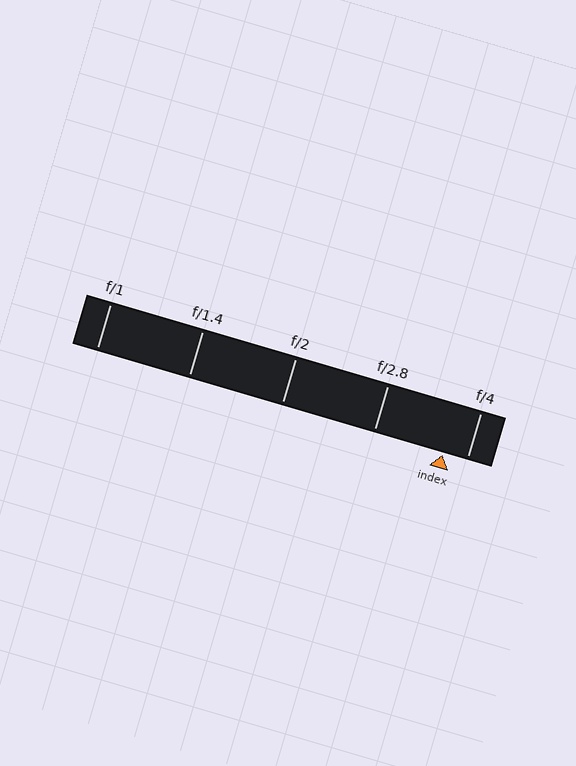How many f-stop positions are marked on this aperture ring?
There are 5 f-stop positions marked.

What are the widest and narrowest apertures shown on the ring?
The widest aperture shown is f/1 and the narrowest is f/4.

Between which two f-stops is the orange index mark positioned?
The index mark is between f/2.8 and f/4.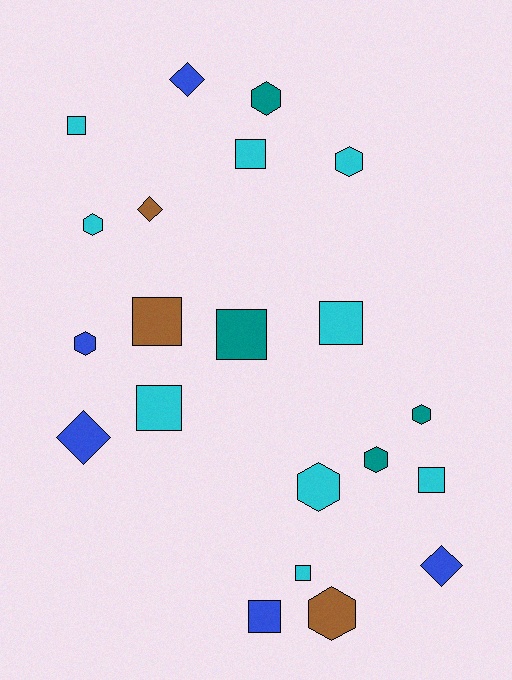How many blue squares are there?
There is 1 blue square.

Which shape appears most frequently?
Square, with 9 objects.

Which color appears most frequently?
Cyan, with 9 objects.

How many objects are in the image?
There are 21 objects.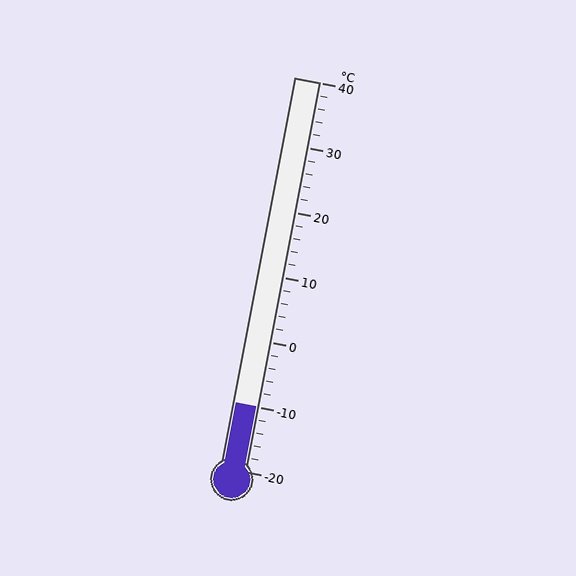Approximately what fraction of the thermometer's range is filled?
The thermometer is filled to approximately 15% of its range.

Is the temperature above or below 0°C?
The temperature is below 0°C.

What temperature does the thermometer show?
The thermometer shows approximately -10°C.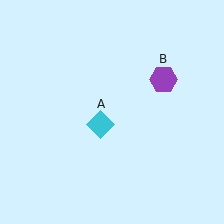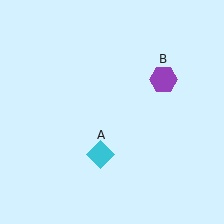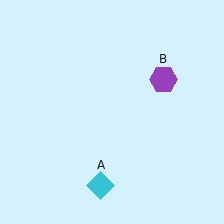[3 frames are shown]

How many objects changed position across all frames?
1 object changed position: cyan diamond (object A).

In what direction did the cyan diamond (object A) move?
The cyan diamond (object A) moved down.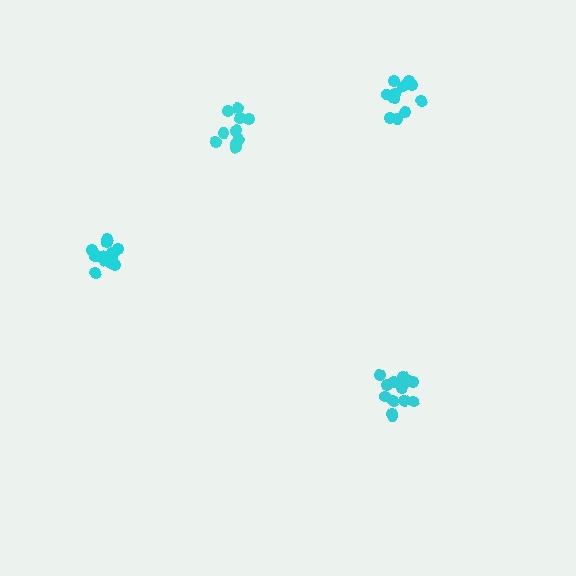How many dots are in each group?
Group 1: 11 dots, Group 2: 10 dots, Group 3: 13 dots, Group 4: 15 dots (49 total).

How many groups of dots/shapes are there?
There are 4 groups.